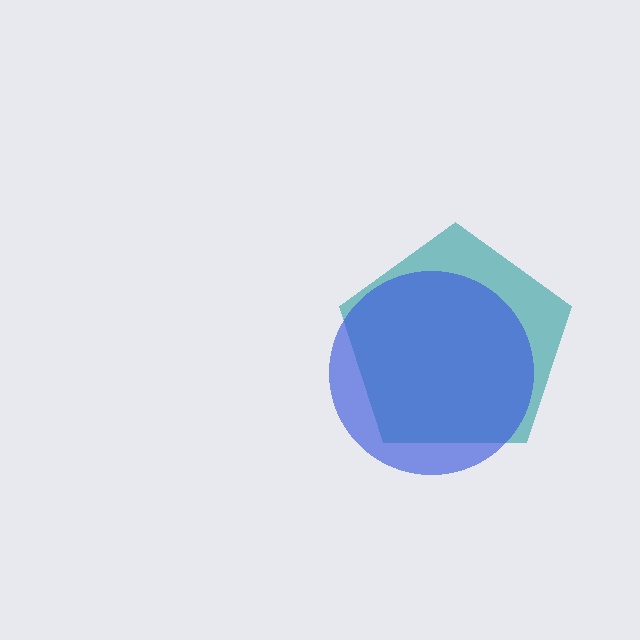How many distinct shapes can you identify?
There are 2 distinct shapes: a teal pentagon, a blue circle.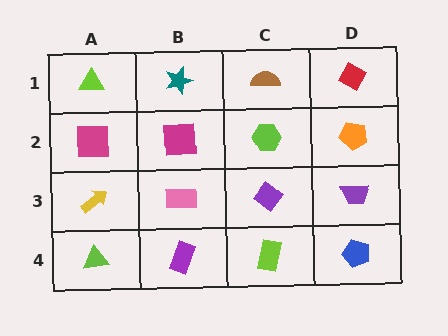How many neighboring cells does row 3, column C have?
4.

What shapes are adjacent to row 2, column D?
A red diamond (row 1, column D), a purple trapezoid (row 3, column D), a lime hexagon (row 2, column C).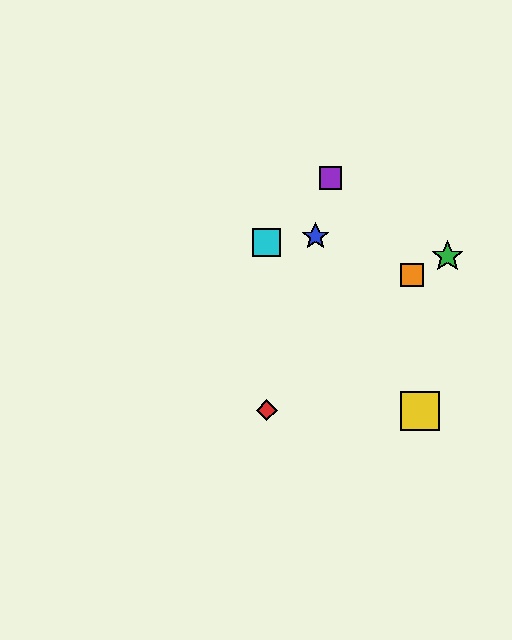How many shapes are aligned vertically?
2 shapes (the red diamond, the cyan square) are aligned vertically.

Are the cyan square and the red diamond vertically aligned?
Yes, both are at x≈267.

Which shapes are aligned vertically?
The red diamond, the cyan square are aligned vertically.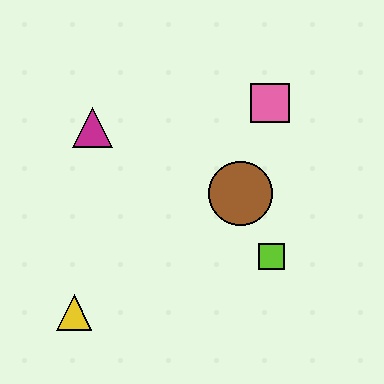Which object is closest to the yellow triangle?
The magenta triangle is closest to the yellow triangle.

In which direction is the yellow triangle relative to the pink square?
The yellow triangle is below the pink square.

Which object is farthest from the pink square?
The yellow triangle is farthest from the pink square.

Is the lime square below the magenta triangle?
Yes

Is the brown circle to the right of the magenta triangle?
Yes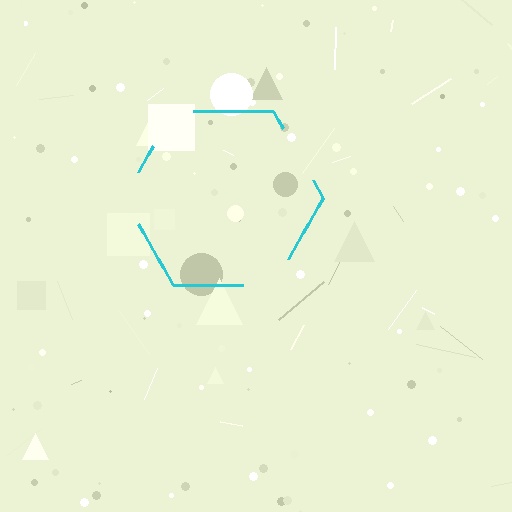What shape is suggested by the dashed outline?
The dashed outline suggests a hexagon.